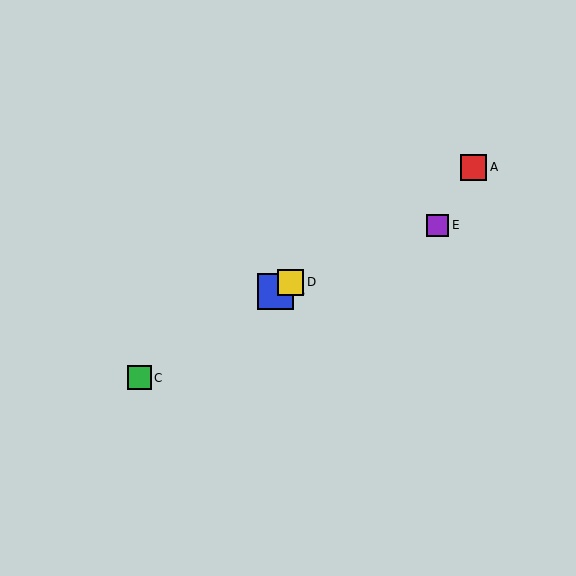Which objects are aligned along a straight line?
Objects A, B, C, D are aligned along a straight line.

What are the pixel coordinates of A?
Object A is at (474, 167).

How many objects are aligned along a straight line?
4 objects (A, B, C, D) are aligned along a straight line.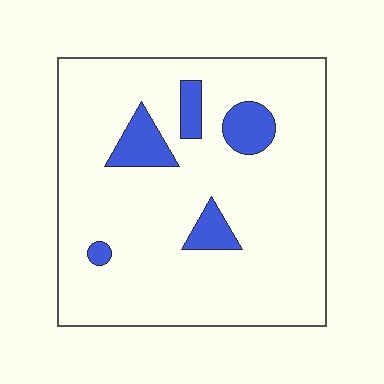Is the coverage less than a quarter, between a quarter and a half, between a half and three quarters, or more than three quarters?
Less than a quarter.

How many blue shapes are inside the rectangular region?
5.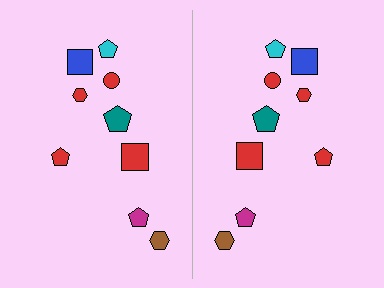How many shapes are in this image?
There are 18 shapes in this image.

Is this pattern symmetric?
Yes, this pattern has bilateral (reflection) symmetry.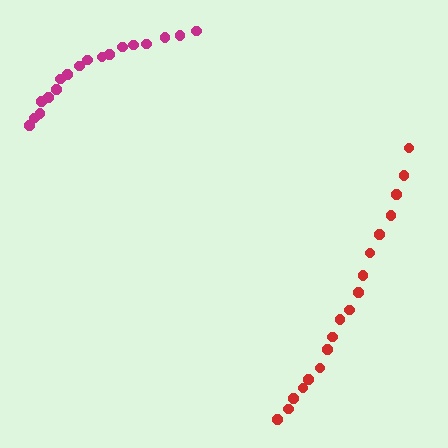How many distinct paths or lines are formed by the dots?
There are 2 distinct paths.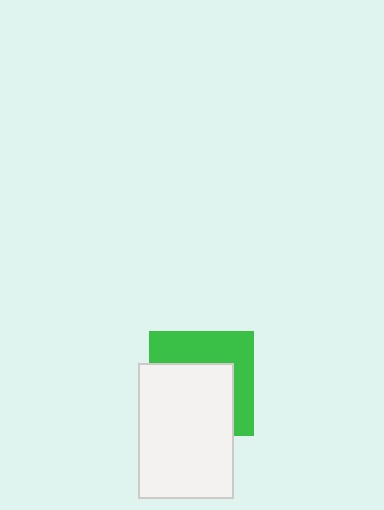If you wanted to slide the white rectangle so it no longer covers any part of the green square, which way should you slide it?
Slide it toward the lower-left — that is the most direct way to separate the two shapes.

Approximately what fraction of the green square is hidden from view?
Roughly 56% of the green square is hidden behind the white rectangle.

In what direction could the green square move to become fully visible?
The green square could move toward the upper-right. That would shift it out from behind the white rectangle entirely.